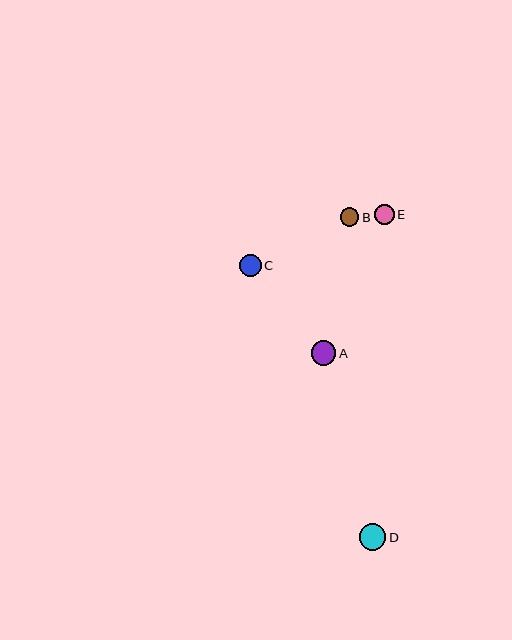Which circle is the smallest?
Circle B is the smallest with a size of approximately 19 pixels.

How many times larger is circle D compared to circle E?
Circle D is approximately 1.3 times the size of circle E.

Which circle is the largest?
Circle D is the largest with a size of approximately 27 pixels.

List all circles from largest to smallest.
From largest to smallest: D, A, C, E, B.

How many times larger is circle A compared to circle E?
Circle A is approximately 1.2 times the size of circle E.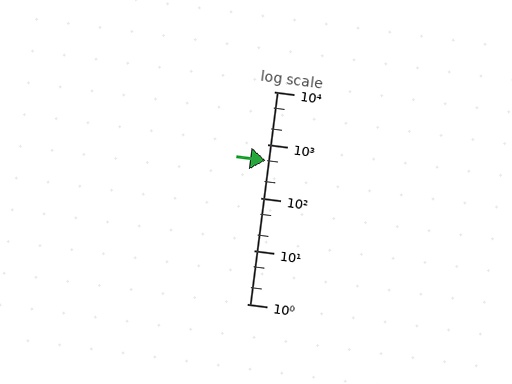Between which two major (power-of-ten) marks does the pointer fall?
The pointer is between 100 and 1000.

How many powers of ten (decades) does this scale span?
The scale spans 4 decades, from 1 to 10000.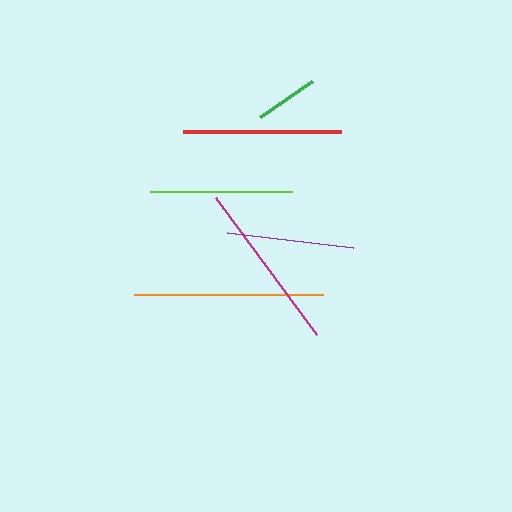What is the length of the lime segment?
The lime segment is approximately 142 pixels long.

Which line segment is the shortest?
The green line is the shortest at approximately 64 pixels.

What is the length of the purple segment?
The purple segment is approximately 127 pixels long.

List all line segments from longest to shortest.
From longest to shortest: orange, magenta, red, lime, purple, green.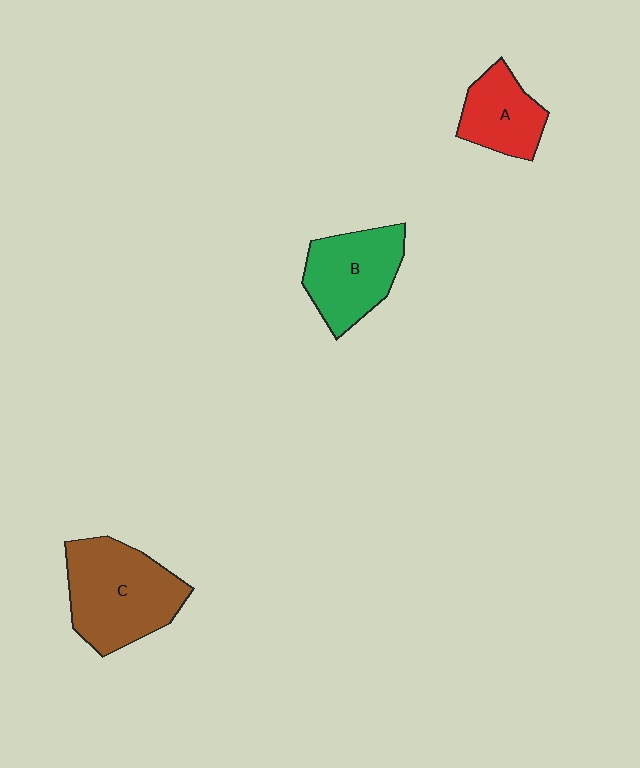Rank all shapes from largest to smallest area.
From largest to smallest: C (brown), B (green), A (red).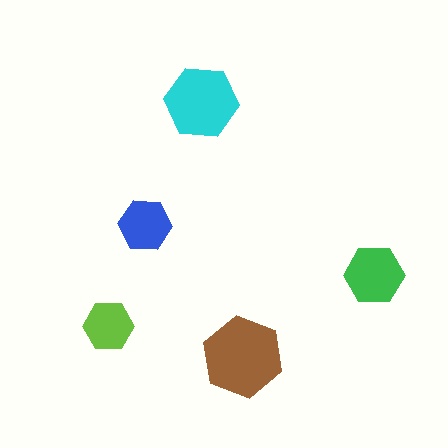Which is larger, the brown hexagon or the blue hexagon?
The brown one.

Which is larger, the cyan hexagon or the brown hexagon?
The brown one.